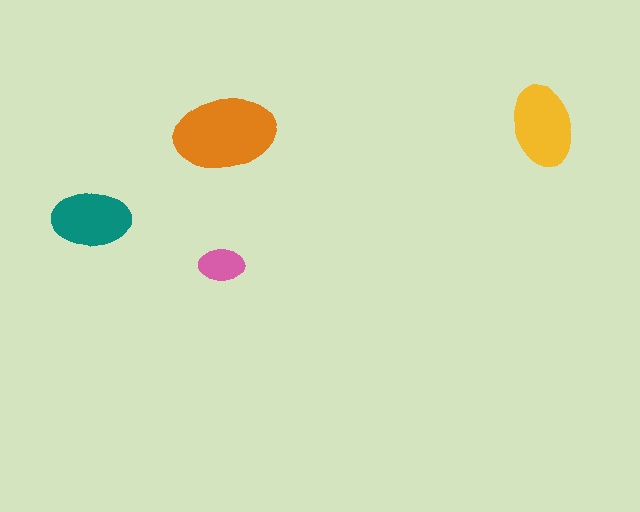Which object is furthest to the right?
The yellow ellipse is rightmost.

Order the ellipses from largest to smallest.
the orange one, the yellow one, the teal one, the pink one.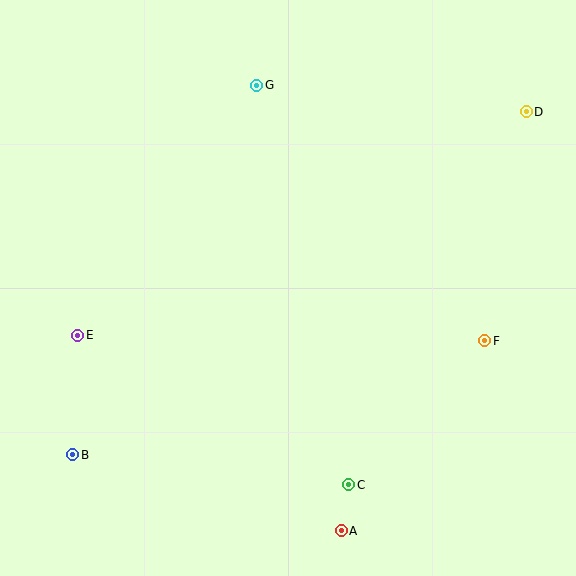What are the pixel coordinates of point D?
Point D is at (526, 112).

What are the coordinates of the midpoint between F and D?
The midpoint between F and D is at (506, 226).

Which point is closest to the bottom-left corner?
Point B is closest to the bottom-left corner.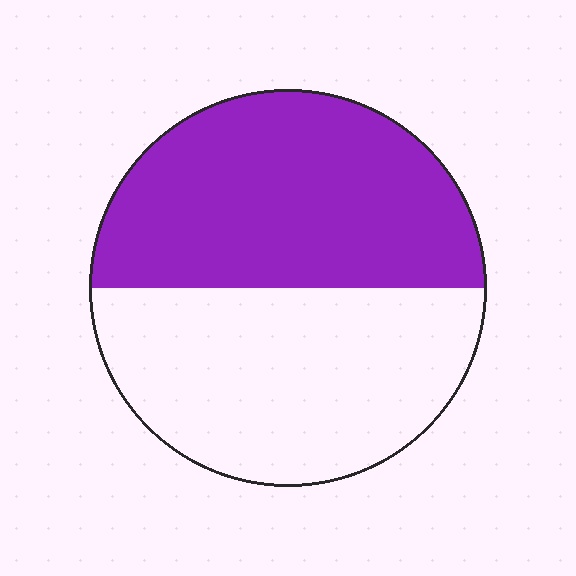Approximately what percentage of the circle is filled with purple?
Approximately 50%.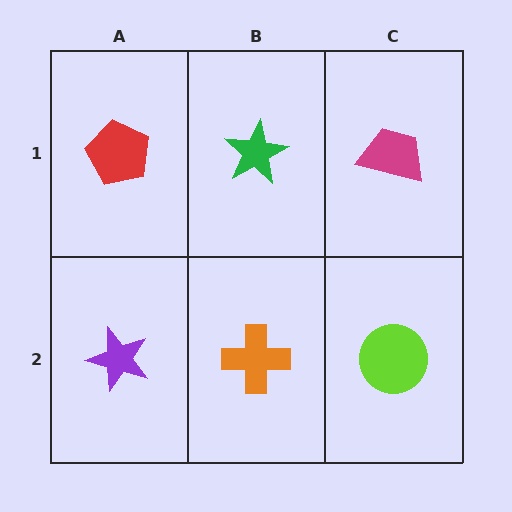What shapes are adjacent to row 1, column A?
A purple star (row 2, column A), a green star (row 1, column B).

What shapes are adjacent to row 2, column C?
A magenta trapezoid (row 1, column C), an orange cross (row 2, column B).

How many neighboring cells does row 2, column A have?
2.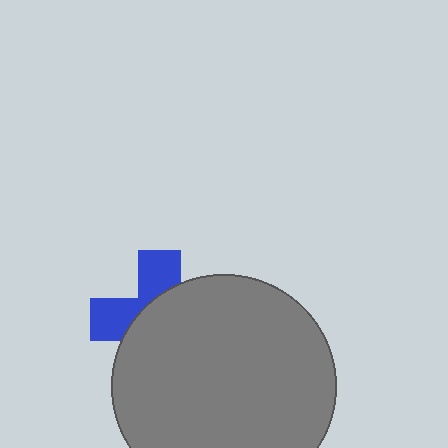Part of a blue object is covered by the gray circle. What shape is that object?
It is a cross.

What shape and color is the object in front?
The object in front is a gray circle.